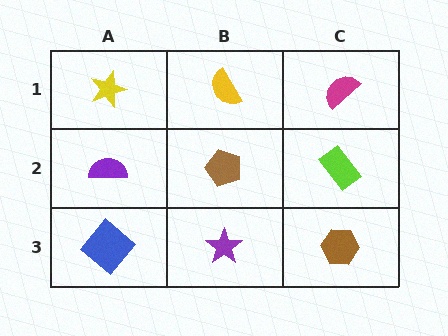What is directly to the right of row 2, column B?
A lime rectangle.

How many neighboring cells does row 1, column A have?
2.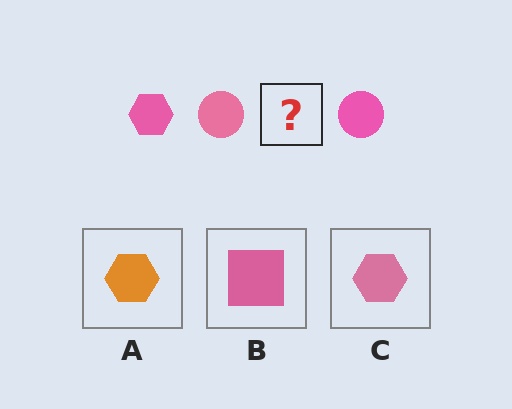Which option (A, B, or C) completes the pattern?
C.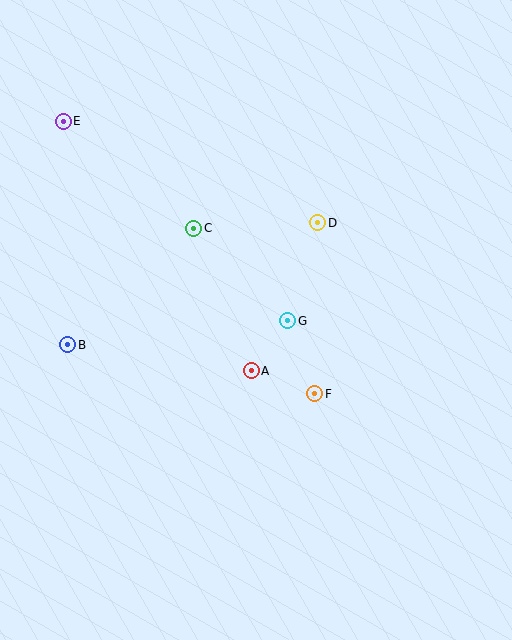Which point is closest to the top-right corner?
Point D is closest to the top-right corner.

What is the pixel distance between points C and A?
The distance between C and A is 154 pixels.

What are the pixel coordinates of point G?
Point G is at (288, 321).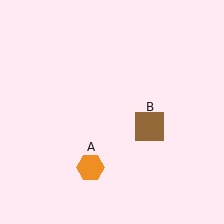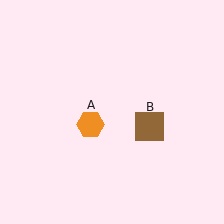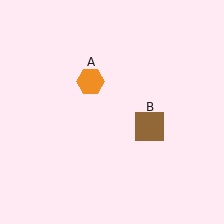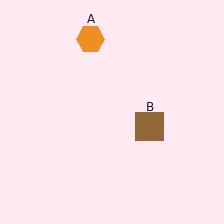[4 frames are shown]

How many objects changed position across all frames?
1 object changed position: orange hexagon (object A).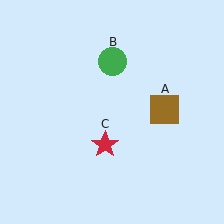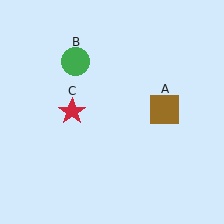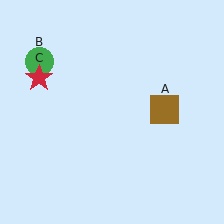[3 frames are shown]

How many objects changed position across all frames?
2 objects changed position: green circle (object B), red star (object C).